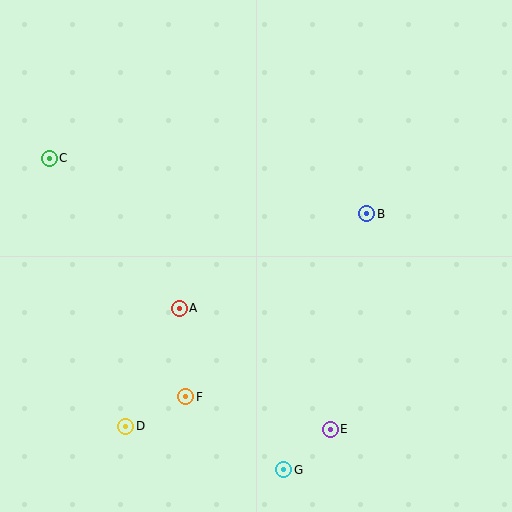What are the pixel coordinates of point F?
Point F is at (186, 397).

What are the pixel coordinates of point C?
Point C is at (49, 158).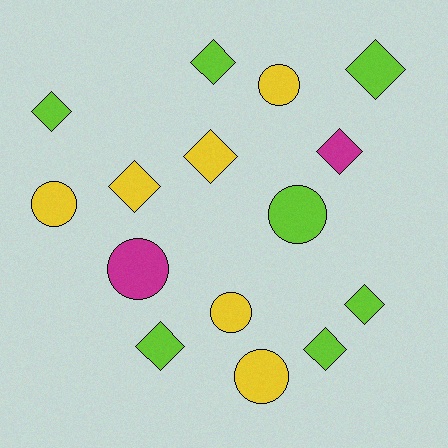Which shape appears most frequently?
Diamond, with 9 objects.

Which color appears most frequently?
Lime, with 7 objects.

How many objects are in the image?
There are 15 objects.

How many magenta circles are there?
There is 1 magenta circle.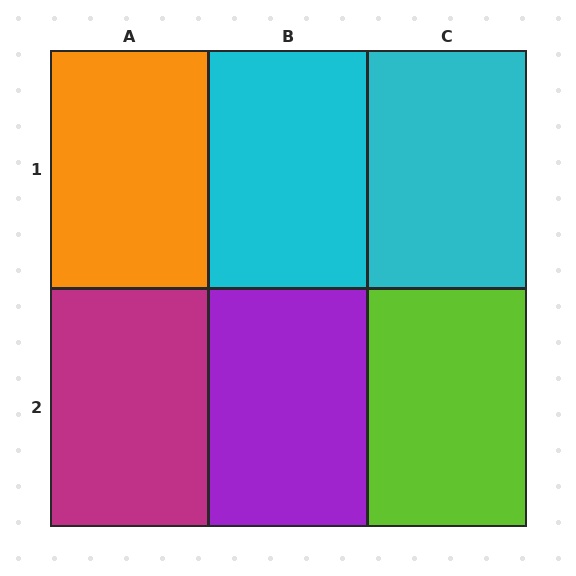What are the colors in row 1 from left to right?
Orange, cyan, cyan.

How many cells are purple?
1 cell is purple.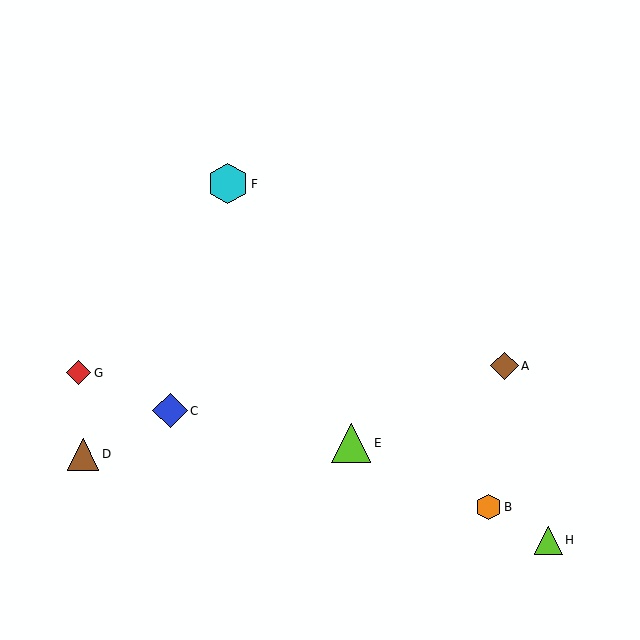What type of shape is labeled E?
Shape E is a lime triangle.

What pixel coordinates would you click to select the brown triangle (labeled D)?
Click at (83, 454) to select the brown triangle D.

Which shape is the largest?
The cyan hexagon (labeled F) is the largest.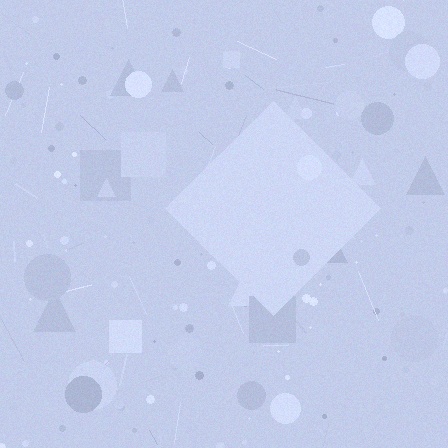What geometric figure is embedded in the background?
A diamond is embedded in the background.